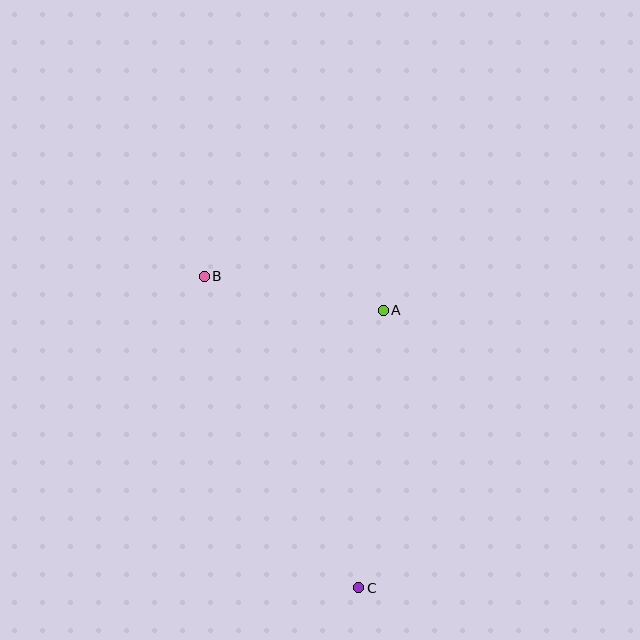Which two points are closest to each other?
Points A and B are closest to each other.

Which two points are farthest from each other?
Points B and C are farthest from each other.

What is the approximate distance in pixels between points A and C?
The distance between A and C is approximately 279 pixels.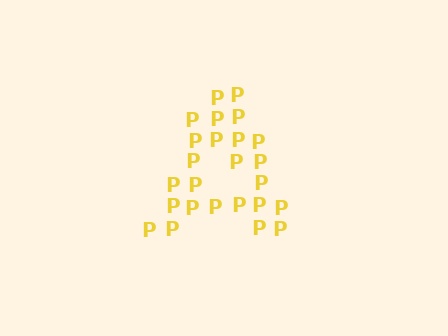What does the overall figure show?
The overall figure shows the letter A.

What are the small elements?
The small elements are letter P's.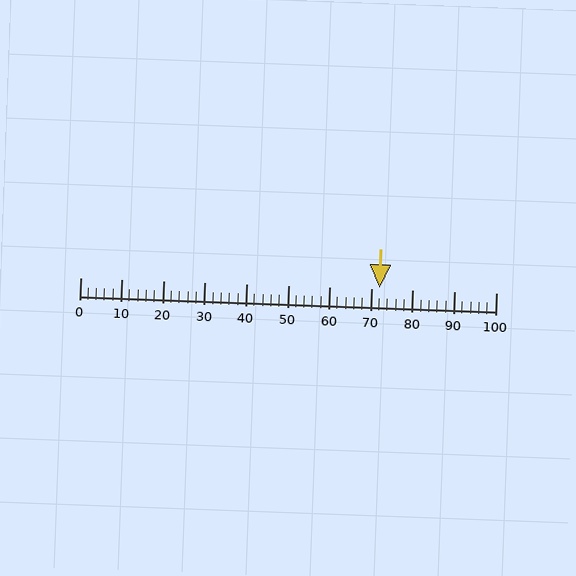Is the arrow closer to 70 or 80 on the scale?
The arrow is closer to 70.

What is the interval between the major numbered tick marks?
The major tick marks are spaced 10 units apart.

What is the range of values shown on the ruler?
The ruler shows values from 0 to 100.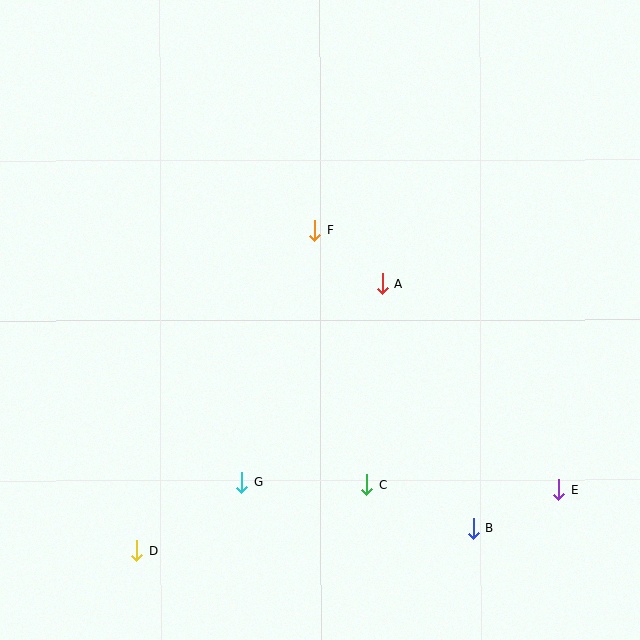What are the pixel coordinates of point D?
Point D is at (137, 551).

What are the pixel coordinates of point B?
Point B is at (474, 528).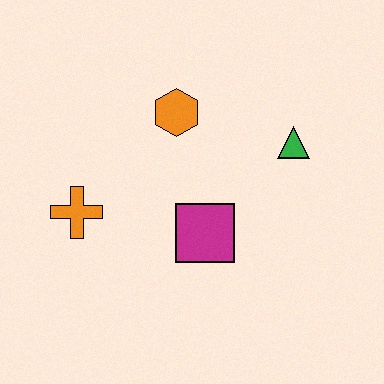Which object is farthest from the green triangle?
The orange cross is farthest from the green triangle.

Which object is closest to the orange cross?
The magenta square is closest to the orange cross.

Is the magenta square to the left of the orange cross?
No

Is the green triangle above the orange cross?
Yes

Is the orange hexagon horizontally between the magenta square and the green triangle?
No